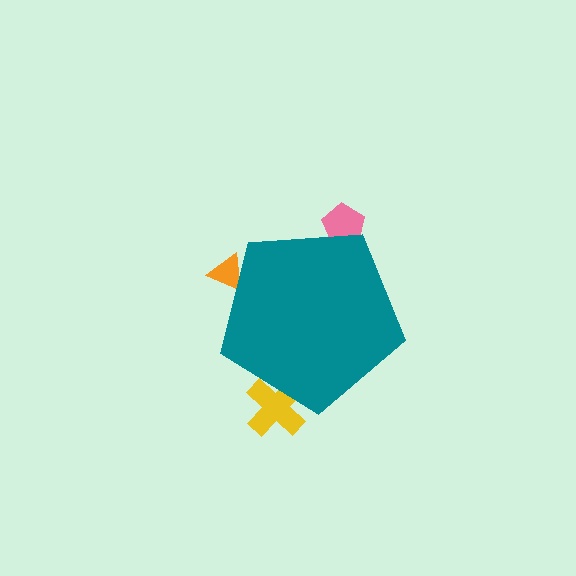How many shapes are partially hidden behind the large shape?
3 shapes are partially hidden.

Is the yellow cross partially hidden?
Yes, the yellow cross is partially hidden behind the teal pentagon.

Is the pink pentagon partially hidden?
Yes, the pink pentagon is partially hidden behind the teal pentagon.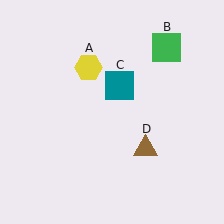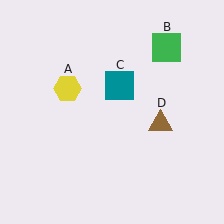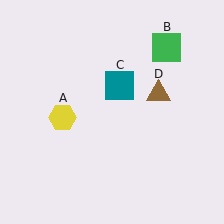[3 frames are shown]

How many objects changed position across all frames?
2 objects changed position: yellow hexagon (object A), brown triangle (object D).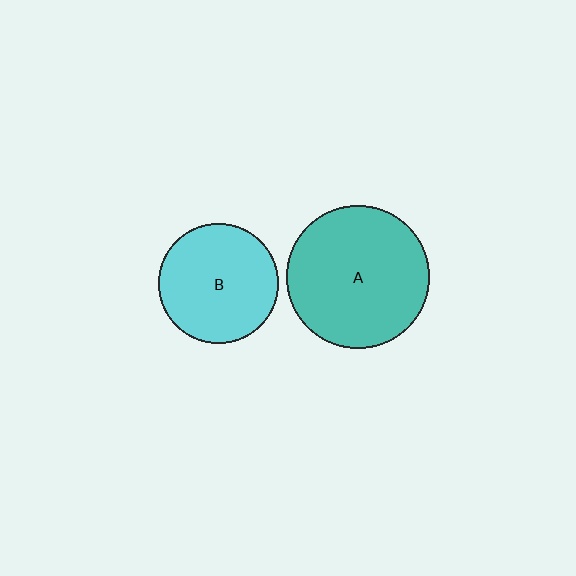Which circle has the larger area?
Circle A (teal).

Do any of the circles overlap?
No, none of the circles overlap.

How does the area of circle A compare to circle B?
Approximately 1.4 times.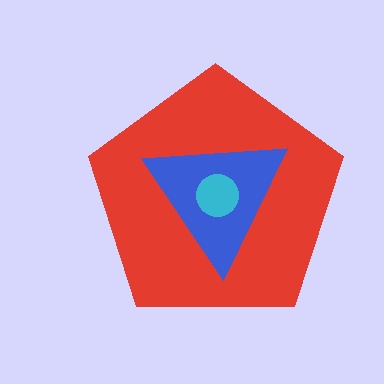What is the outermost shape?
The red pentagon.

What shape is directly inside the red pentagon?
The blue triangle.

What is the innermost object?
The cyan circle.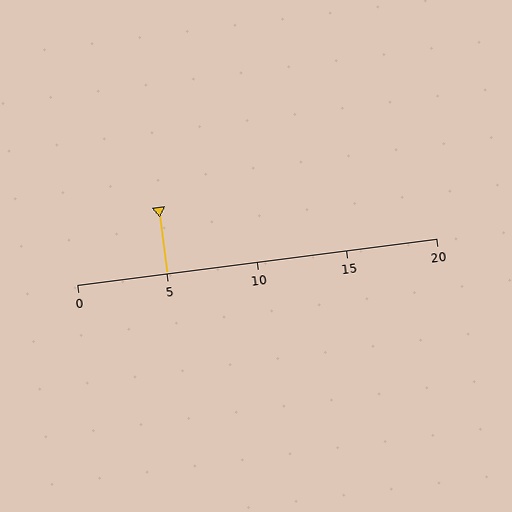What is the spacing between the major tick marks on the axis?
The major ticks are spaced 5 apart.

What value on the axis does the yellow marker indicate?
The marker indicates approximately 5.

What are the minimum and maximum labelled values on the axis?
The axis runs from 0 to 20.